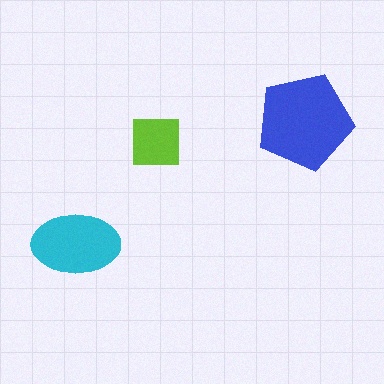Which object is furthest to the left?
The cyan ellipse is leftmost.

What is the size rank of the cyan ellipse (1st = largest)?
2nd.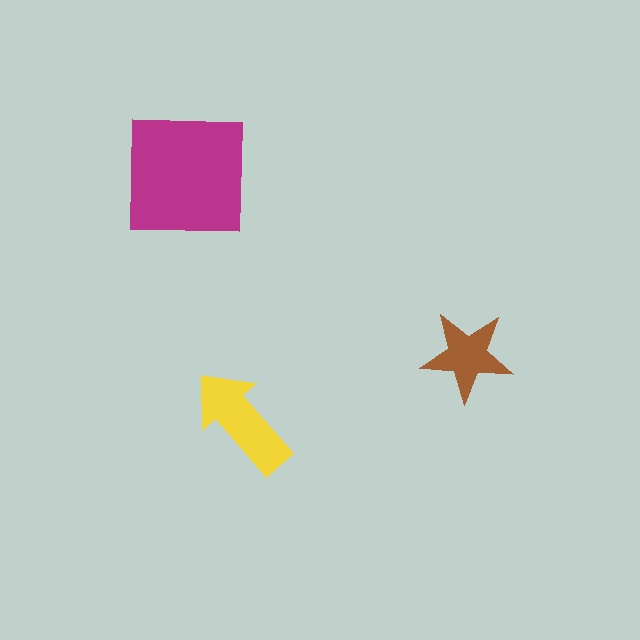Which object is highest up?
The magenta square is topmost.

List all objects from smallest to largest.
The brown star, the yellow arrow, the magenta square.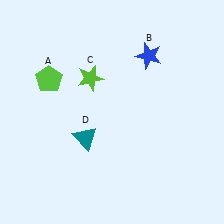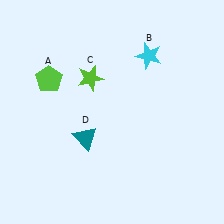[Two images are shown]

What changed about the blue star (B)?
In Image 1, B is blue. In Image 2, it changed to cyan.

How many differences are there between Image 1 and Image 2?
There is 1 difference between the two images.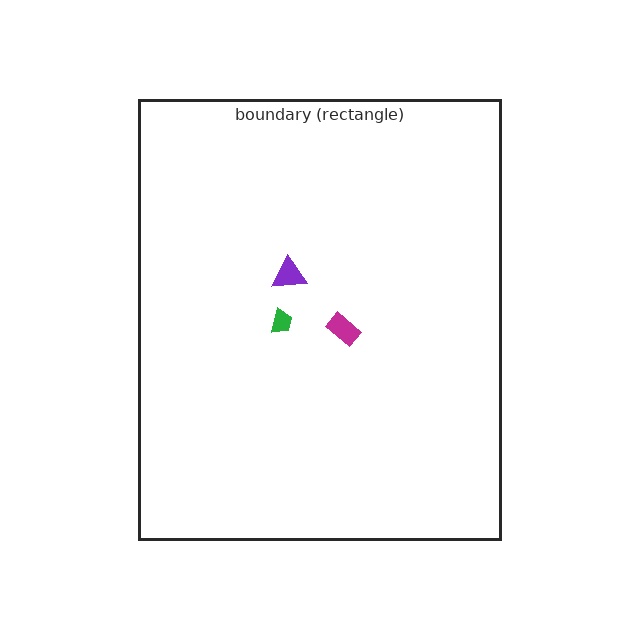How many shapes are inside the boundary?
3 inside, 0 outside.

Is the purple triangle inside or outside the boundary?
Inside.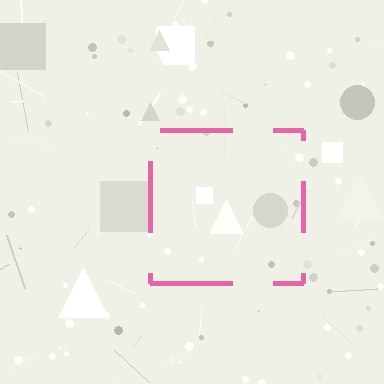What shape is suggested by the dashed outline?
The dashed outline suggests a square.